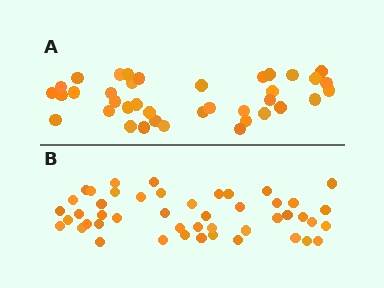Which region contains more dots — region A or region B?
Region B (the bottom region) has more dots.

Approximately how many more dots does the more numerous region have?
Region B has roughly 8 or so more dots than region A.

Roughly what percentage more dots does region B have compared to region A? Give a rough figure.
About 25% more.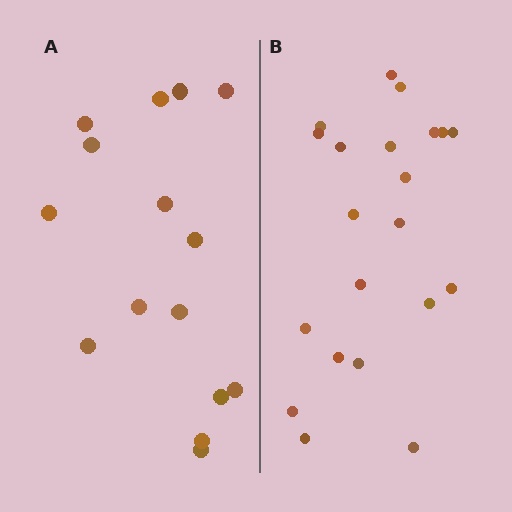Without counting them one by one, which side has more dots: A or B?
Region B (the right region) has more dots.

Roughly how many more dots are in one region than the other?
Region B has about 6 more dots than region A.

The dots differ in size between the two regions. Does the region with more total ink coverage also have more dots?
No. Region A has more total ink coverage because its dots are larger, but region B actually contains more individual dots. Total area can be misleading — the number of items is what matters here.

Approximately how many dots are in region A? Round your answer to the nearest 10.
About 20 dots. (The exact count is 15, which rounds to 20.)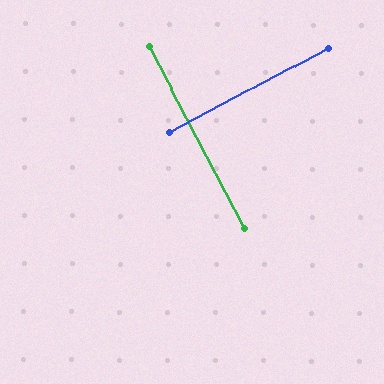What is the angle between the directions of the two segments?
Approximately 90 degrees.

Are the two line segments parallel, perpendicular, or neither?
Perpendicular — they meet at approximately 90°.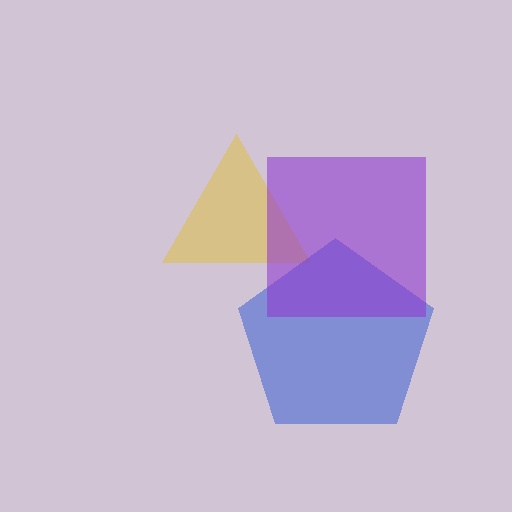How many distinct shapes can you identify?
There are 3 distinct shapes: a yellow triangle, a blue pentagon, a purple square.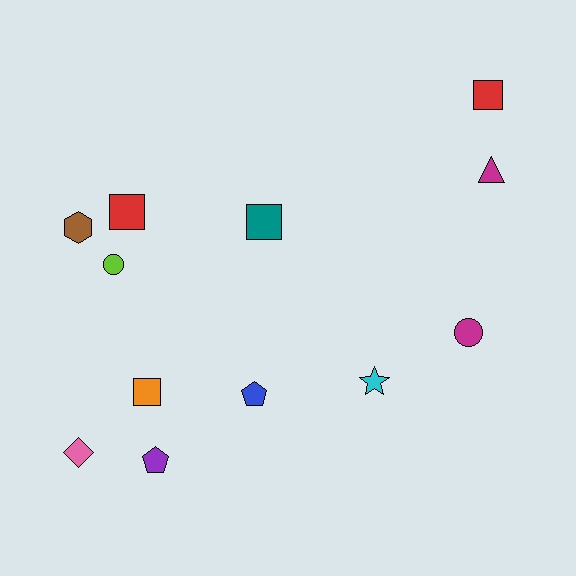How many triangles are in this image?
There is 1 triangle.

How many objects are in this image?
There are 12 objects.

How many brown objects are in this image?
There is 1 brown object.